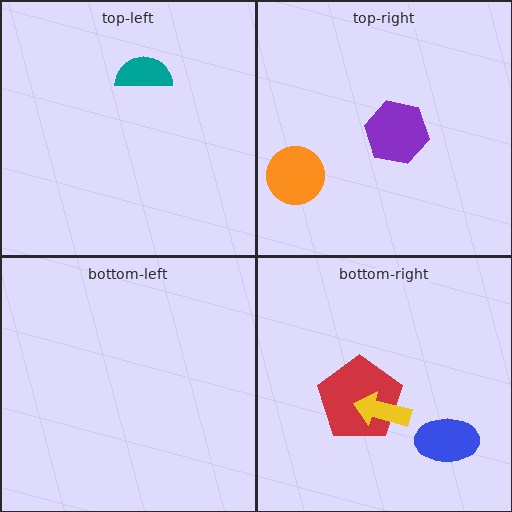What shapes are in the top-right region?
The purple hexagon, the orange circle.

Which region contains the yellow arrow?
The bottom-right region.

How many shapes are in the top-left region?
1.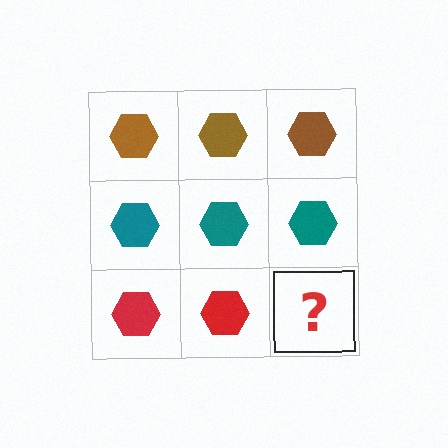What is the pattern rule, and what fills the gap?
The rule is that each row has a consistent color. The gap should be filled with a red hexagon.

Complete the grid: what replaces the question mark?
The question mark should be replaced with a red hexagon.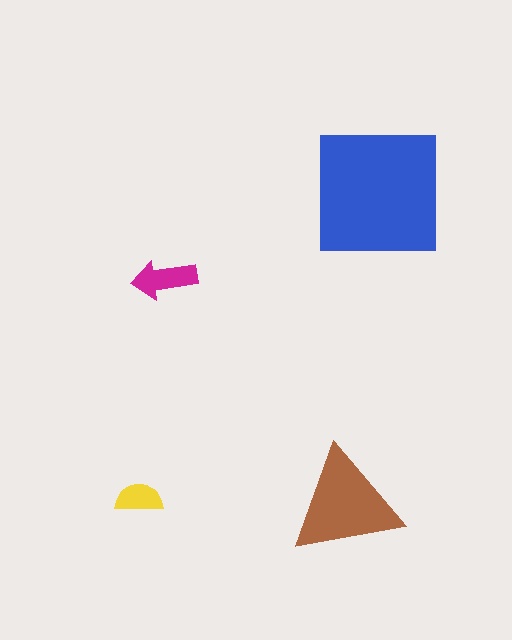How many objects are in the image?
There are 4 objects in the image.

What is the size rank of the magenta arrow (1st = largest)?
3rd.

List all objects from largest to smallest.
The blue square, the brown triangle, the magenta arrow, the yellow semicircle.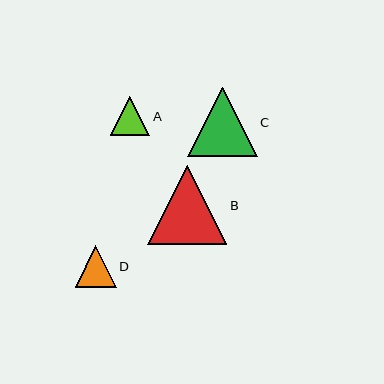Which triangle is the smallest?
Triangle A is the smallest with a size of approximately 39 pixels.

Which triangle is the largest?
Triangle B is the largest with a size of approximately 79 pixels.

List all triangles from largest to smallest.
From largest to smallest: B, C, D, A.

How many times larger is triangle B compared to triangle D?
Triangle B is approximately 1.9 times the size of triangle D.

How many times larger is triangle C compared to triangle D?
Triangle C is approximately 1.7 times the size of triangle D.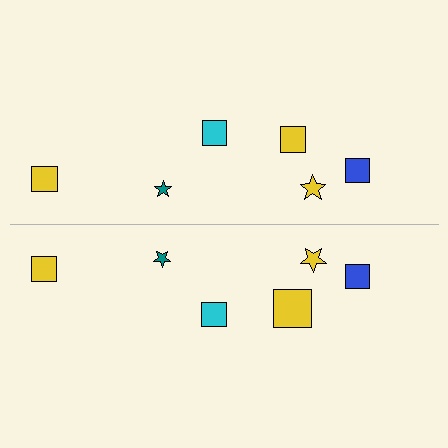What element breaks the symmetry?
The yellow square on the bottom side has a different size than its mirror counterpart.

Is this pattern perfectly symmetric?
No, the pattern is not perfectly symmetric. The yellow square on the bottom side has a different size than its mirror counterpart.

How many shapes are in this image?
There are 12 shapes in this image.